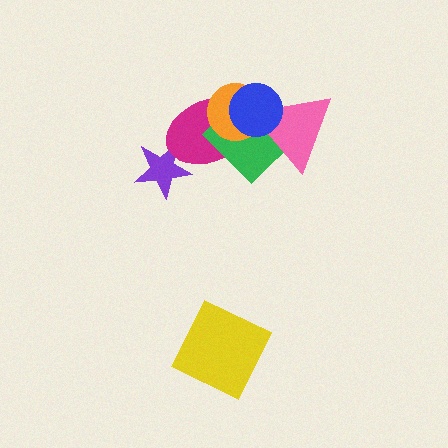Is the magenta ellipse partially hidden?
Yes, it is partially covered by another shape.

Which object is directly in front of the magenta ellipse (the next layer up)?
The green diamond is directly in front of the magenta ellipse.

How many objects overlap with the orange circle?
4 objects overlap with the orange circle.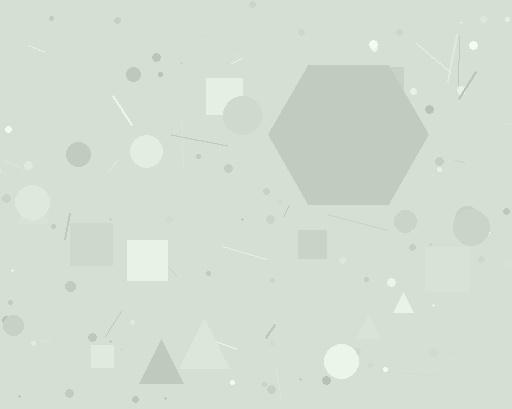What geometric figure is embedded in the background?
A hexagon is embedded in the background.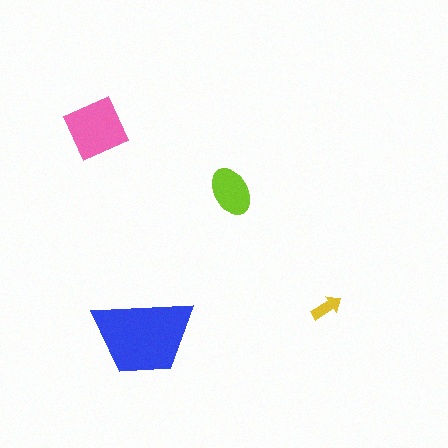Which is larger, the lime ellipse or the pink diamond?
The pink diamond.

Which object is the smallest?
The yellow arrow.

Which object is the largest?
The blue trapezoid.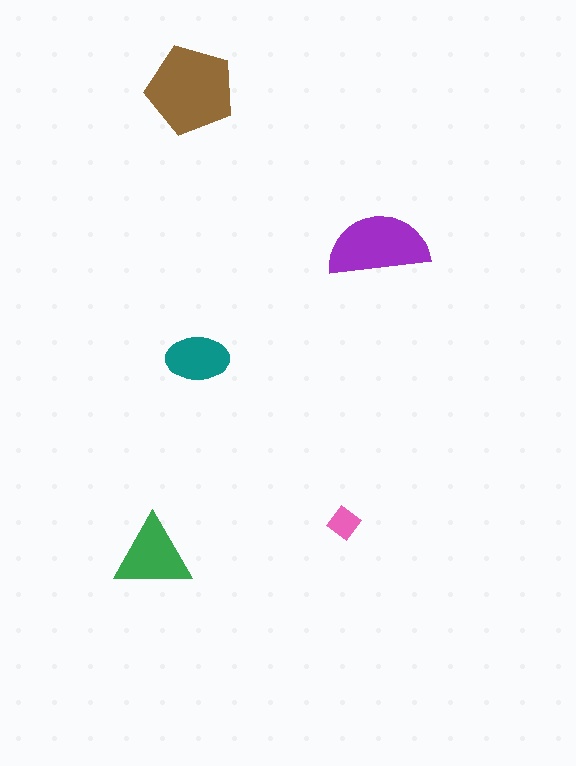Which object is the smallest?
The pink diamond.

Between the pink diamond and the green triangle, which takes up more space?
The green triangle.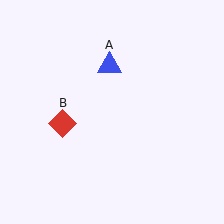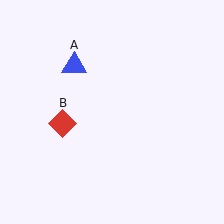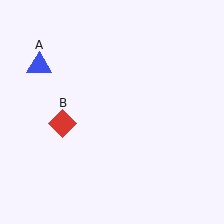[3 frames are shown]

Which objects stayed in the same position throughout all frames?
Red diamond (object B) remained stationary.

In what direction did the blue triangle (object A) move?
The blue triangle (object A) moved left.